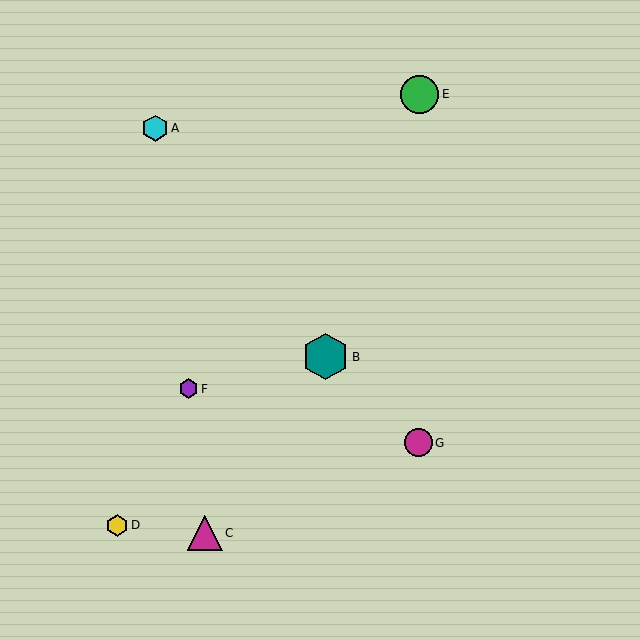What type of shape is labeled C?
Shape C is a magenta triangle.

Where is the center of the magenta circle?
The center of the magenta circle is at (419, 443).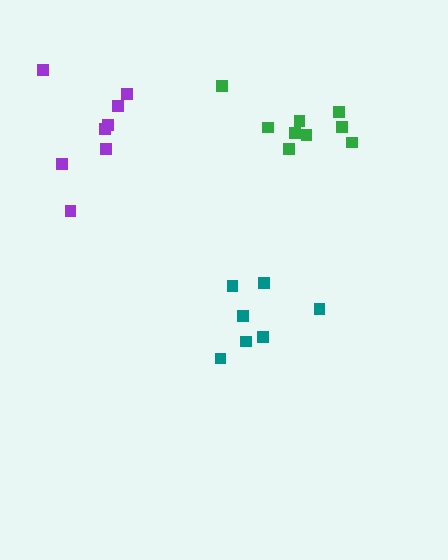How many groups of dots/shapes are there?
There are 3 groups.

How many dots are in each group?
Group 1: 7 dots, Group 2: 8 dots, Group 3: 9 dots (24 total).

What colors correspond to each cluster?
The clusters are colored: teal, purple, green.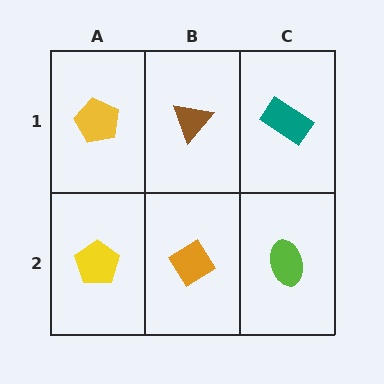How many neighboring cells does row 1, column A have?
2.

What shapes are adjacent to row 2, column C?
A teal rectangle (row 1, column C), an orange diamond (row 2, column B).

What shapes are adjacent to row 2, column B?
A brown triangle (row 1, column B), a yellow pentagon (row 2, column A), a lime ellipse (row 2, column C).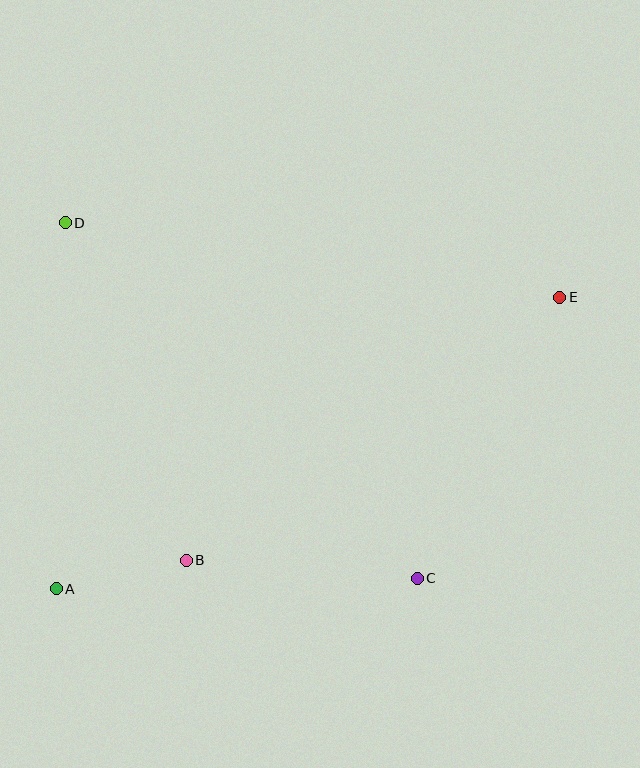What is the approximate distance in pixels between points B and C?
The distance between B and C is approximately 232 pixels.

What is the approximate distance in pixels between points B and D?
The distance between B and D is approximately 359 pixels.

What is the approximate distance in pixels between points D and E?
The distance between D and E is approximately 500 pixels.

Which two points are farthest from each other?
Points A and E are farthest from each other.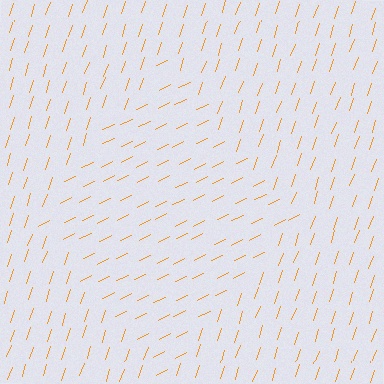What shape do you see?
I see a diamond.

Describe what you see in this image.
The image is filled with small orange line segments. A diamond region in the image has lines oriented differently from the surrounding lines, creating a visible texture boundary.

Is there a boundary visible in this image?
Yes, there is a texture boundary formed by a change in line orientation.